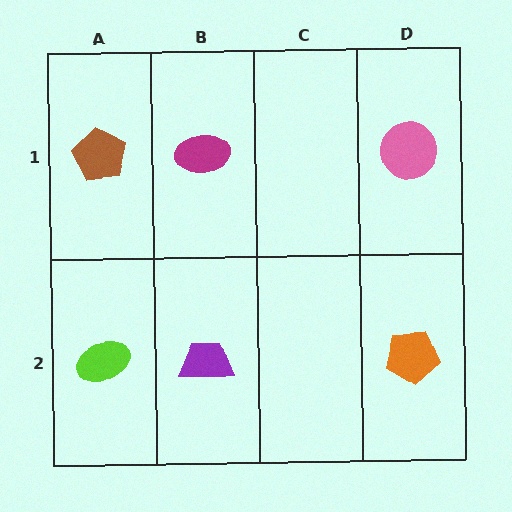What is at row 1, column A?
A brown pentagon.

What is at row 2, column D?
An orange pentagon.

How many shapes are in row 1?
3 shapes.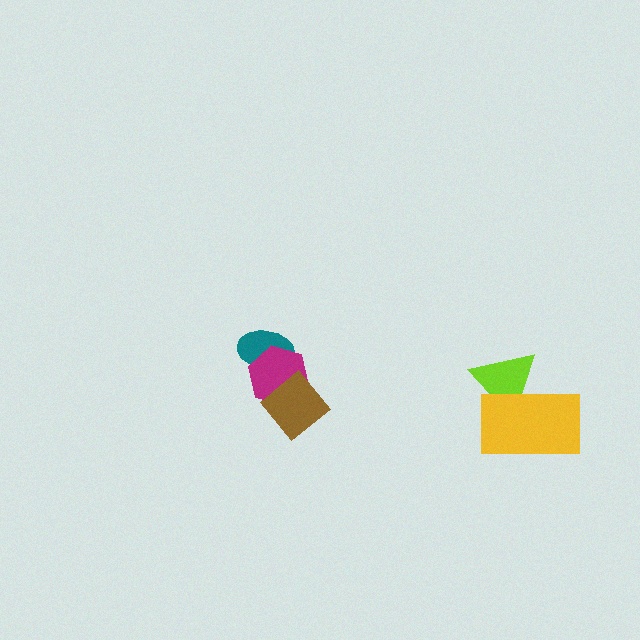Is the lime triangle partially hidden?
Yes, it is partially covered by another shape.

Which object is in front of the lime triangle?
The yellow rectangle is in front of the lime triangle.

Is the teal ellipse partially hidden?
Yes, it is partially covered by another shape.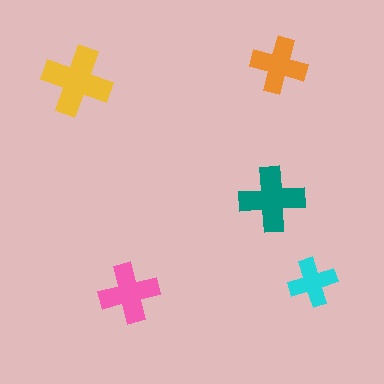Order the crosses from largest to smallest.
the yellow one, the teal one, the pink one, the orange one, the cyan one.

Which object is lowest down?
The pink cross is bottommost.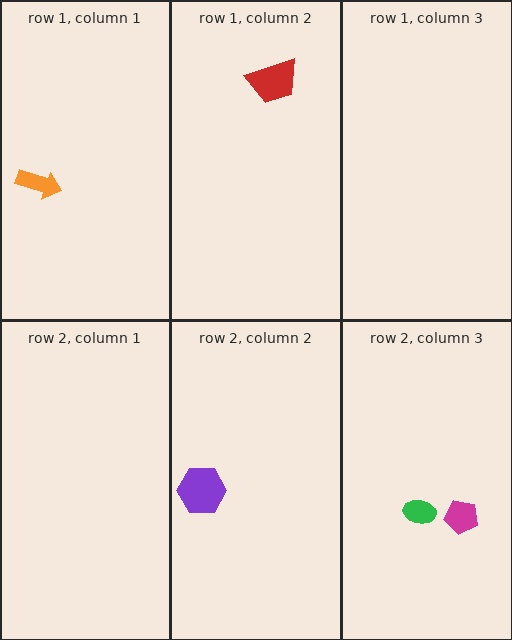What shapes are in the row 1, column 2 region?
The red trapezoid.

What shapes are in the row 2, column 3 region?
The magenta pentagon, the green ellipse.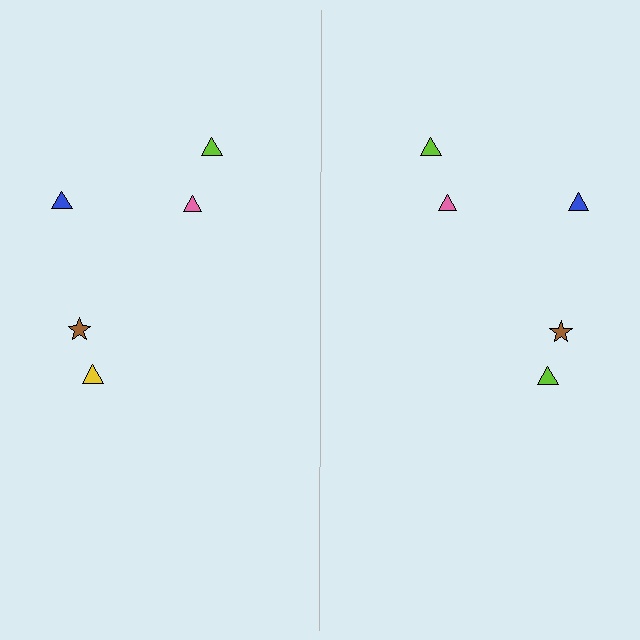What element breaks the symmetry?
The lime triangle on the right side breaks the symmetry — its mirror counterpart is yellow.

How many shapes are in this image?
There are 10 shapes in this image.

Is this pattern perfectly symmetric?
No, the pattern is not perfectly symmetric. The lime triangle on the right side breaks the symmetry — its mirror counterpart is yellow.